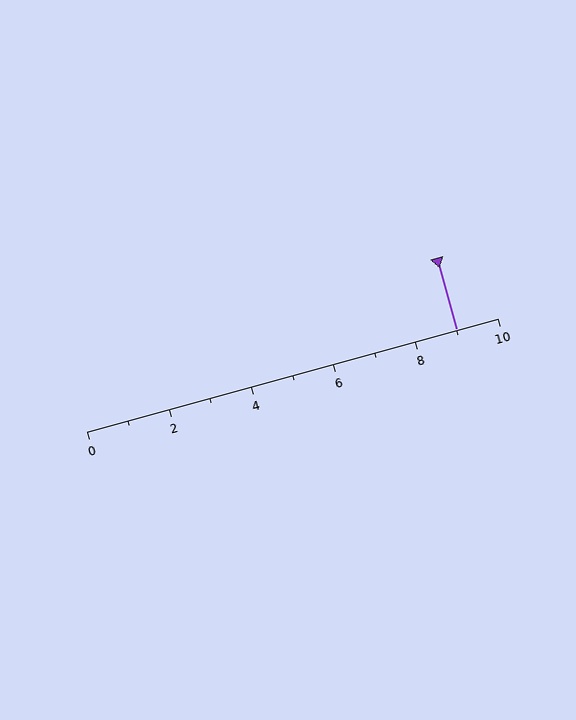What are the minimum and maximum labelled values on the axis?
The axis runs from 0 to 10.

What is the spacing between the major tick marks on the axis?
The major ticks are spaced 2 apart.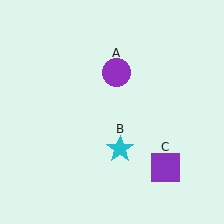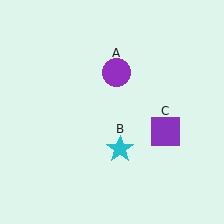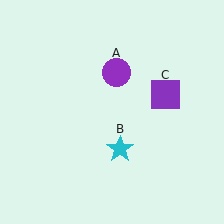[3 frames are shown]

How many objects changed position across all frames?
1 object changed position: purple square (object C).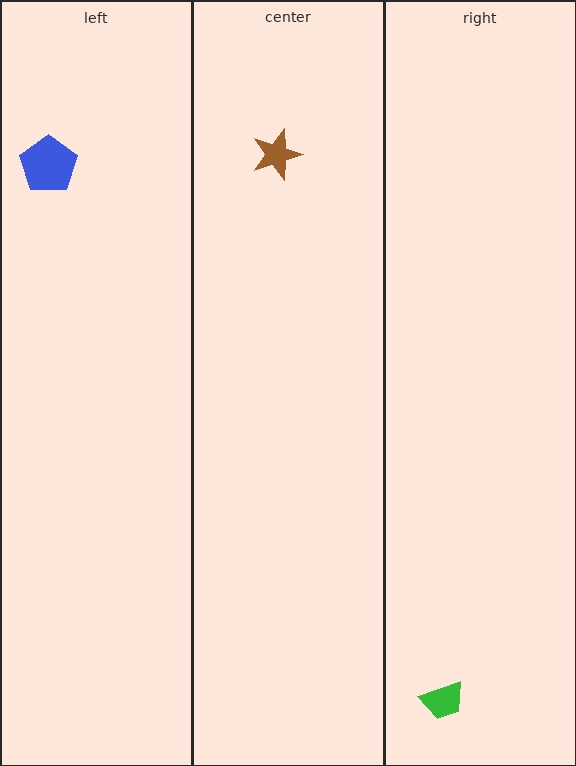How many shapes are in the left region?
1.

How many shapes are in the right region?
1.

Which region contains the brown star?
The center region.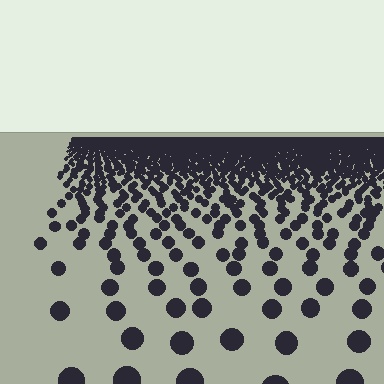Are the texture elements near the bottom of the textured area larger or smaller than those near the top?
Larger. Near the bottom, elements are closer to the viewer and appear at a bigger on-screen size.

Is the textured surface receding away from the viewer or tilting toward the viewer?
The surface is receding away from the viewer. Texture elements get smaller and denser toward the top.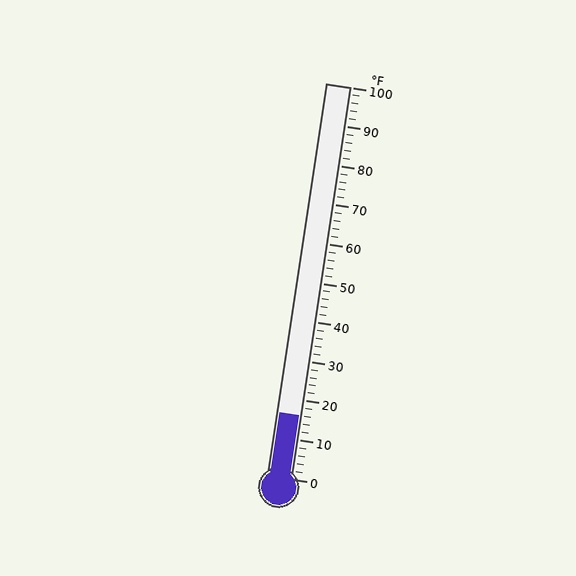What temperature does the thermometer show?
The thermometer shows approximately 16°F.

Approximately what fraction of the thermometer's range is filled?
The thermometer is filled to approximately 15% of its range.